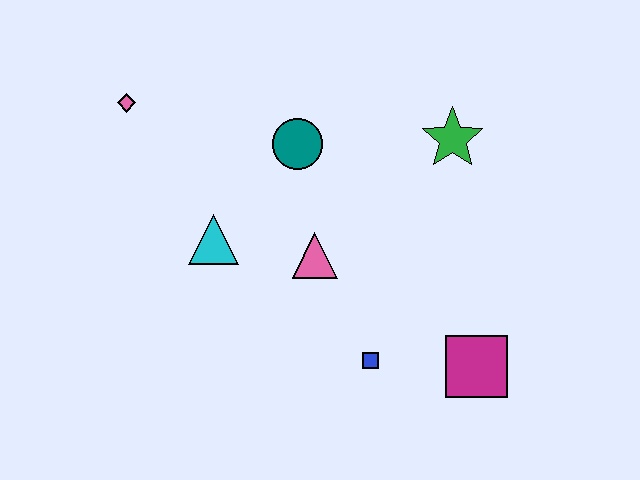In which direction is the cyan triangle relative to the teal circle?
The cyan triangle is below the teal circle.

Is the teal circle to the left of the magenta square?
Yes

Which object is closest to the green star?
The teal circle is closest to the green star.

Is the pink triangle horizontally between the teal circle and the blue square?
Yes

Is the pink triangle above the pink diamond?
No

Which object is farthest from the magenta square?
The pink diamond is farthest from the magenta square.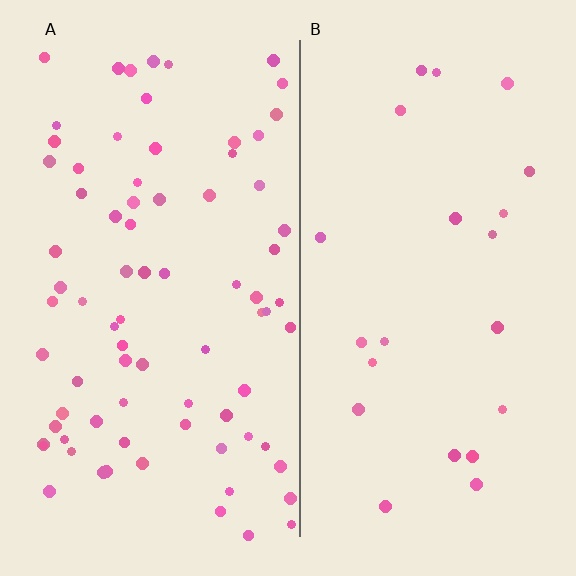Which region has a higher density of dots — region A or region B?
A (the left).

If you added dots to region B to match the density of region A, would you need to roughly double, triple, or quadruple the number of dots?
Approximately quadruple.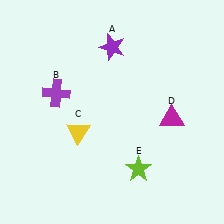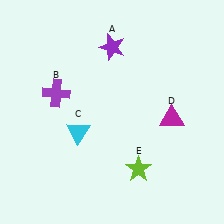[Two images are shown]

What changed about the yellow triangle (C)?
In Image 1, C is yellow. In Image 2, it changed to cyan.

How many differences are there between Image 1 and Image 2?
There is 1 difference between the two images.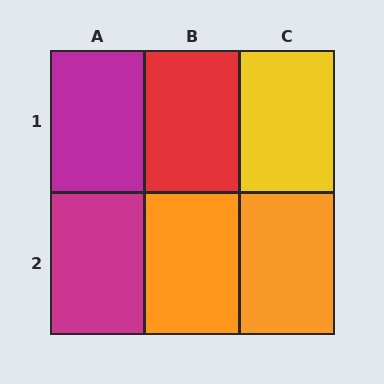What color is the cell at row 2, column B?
Orange.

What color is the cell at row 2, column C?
Orange.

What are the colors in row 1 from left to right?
Magenta, red, yellow.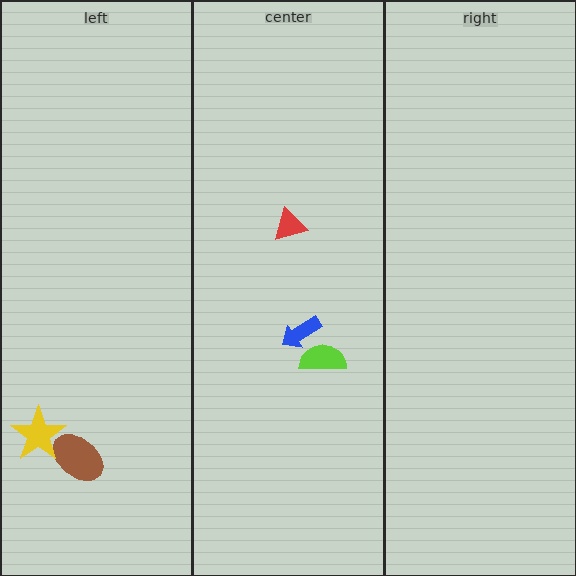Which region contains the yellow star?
The left region.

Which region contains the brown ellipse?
The left region.